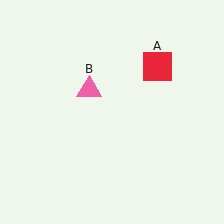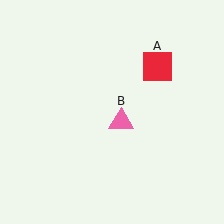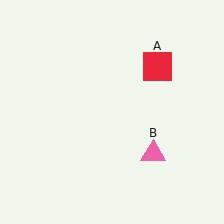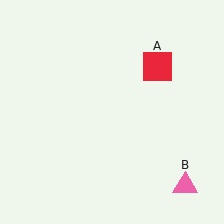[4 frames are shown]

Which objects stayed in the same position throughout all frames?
Red square (object A) remained stationary.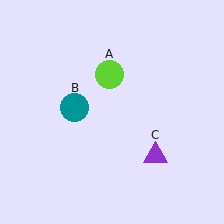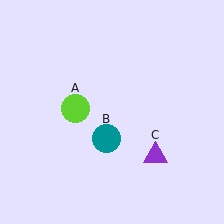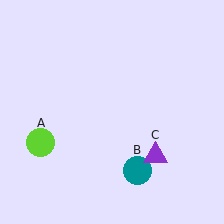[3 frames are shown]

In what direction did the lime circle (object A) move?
The lime circle (object A) moved down and to the left.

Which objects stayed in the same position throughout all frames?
Purple triangle (object C) remained stationary.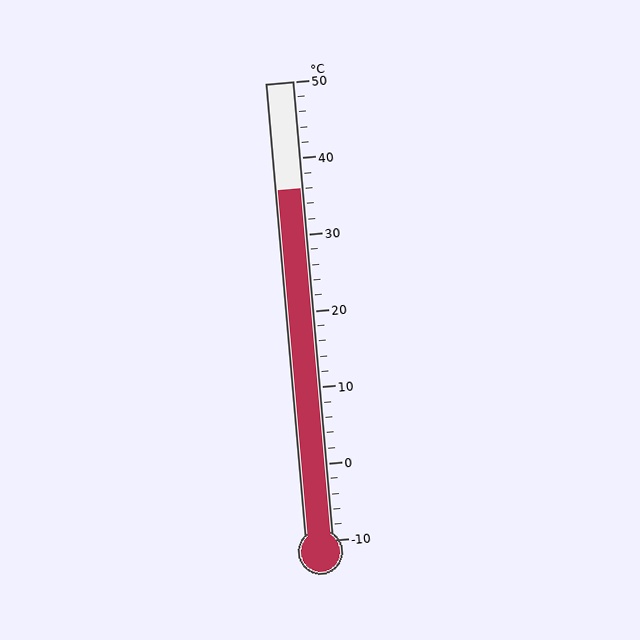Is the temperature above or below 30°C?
The temperature is above 30°C.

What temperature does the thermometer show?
The thermometer shows approximately 36°C.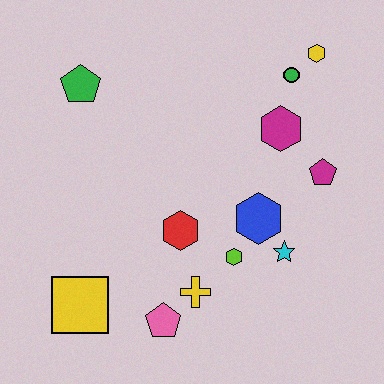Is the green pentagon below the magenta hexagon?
No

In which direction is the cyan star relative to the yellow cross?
The cyan star is to the right of the yellow cross.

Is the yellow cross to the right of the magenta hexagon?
No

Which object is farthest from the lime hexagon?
The green pentagon is farthest from the lime hexagon.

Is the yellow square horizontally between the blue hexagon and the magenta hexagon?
No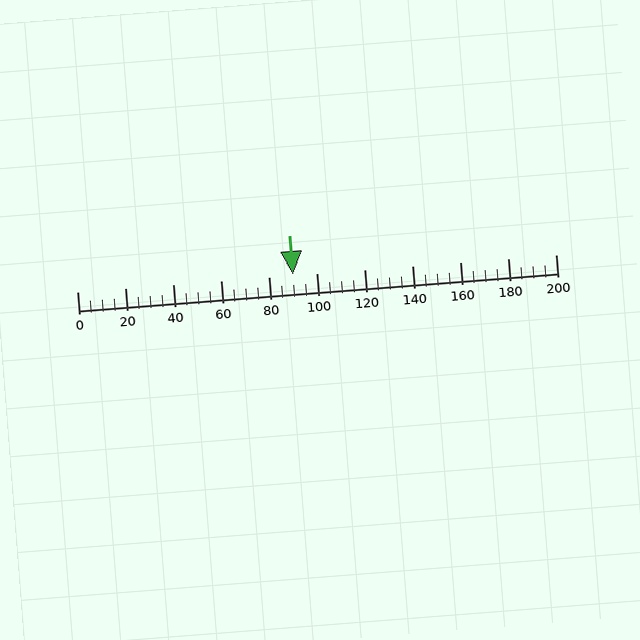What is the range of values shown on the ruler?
The ruler shows values from 0 to 200.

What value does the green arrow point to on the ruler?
The green arrow points to approximately 90.